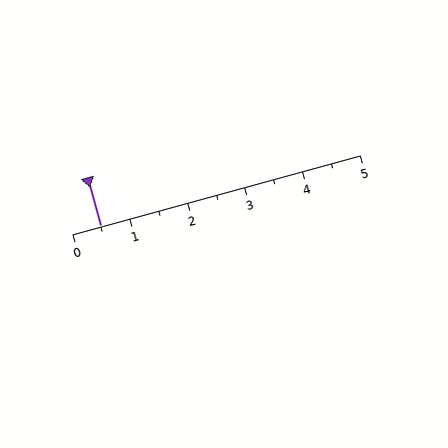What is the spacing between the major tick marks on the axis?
The major ticks are spaced 1 apart.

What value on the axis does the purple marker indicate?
The marker indicates approximately 0.5.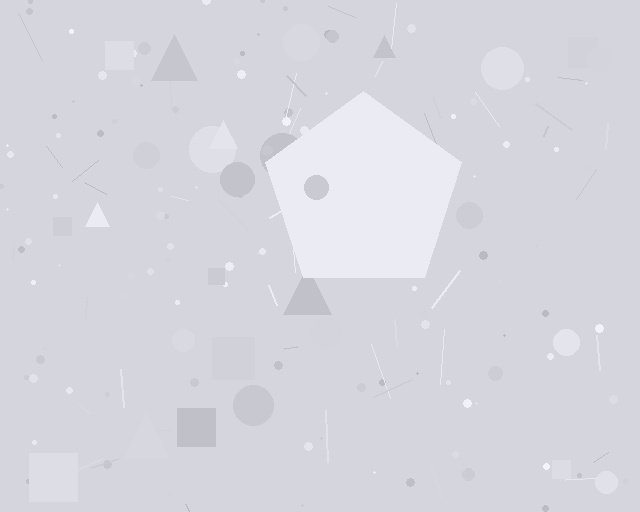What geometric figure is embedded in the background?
A pentagon is embedded in the background.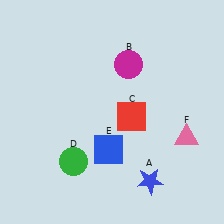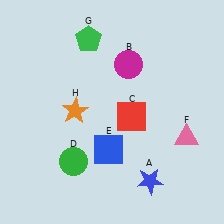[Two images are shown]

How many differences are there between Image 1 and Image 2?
There are 2 differences between the two images.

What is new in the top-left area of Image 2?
A green pentagon (G) was added in the top-left area of Image 2.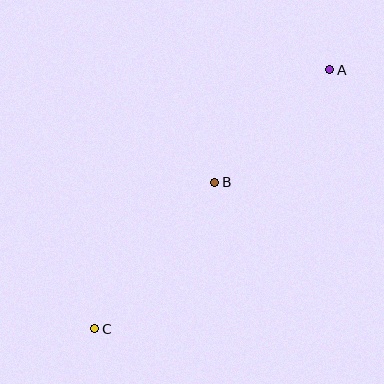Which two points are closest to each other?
Points A and B are closest to each other.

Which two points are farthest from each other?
Points A and C are farthest from each other.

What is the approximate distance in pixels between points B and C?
The distance between B and C is approximately 189 pixels.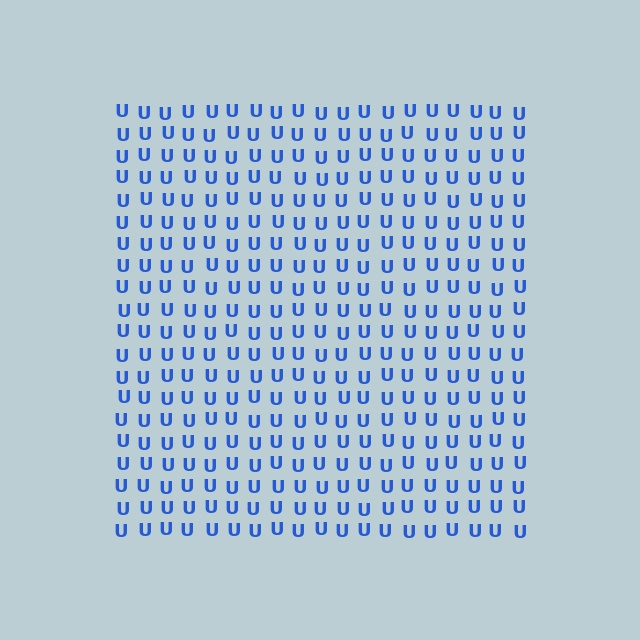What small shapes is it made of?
It is made of small letter U's.